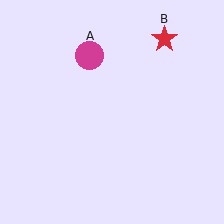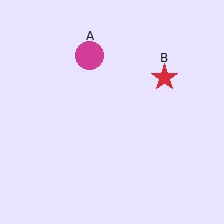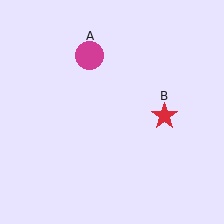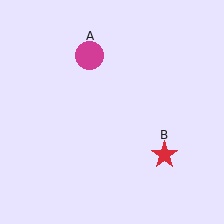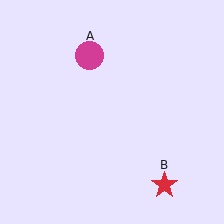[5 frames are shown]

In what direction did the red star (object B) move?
The red star (object B) moved down.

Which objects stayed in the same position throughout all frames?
Magenta circle (object A) remained stationary.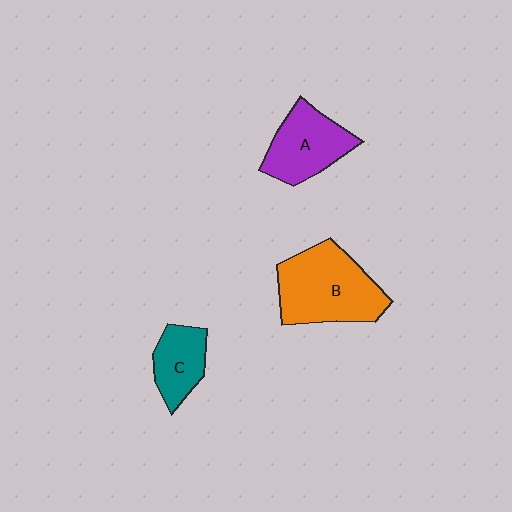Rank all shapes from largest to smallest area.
From largest to smallest: B (orange), A (purple), C (teal).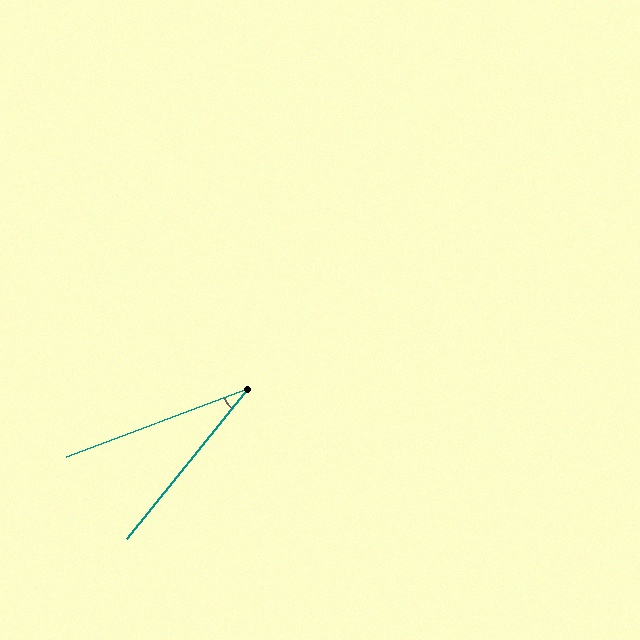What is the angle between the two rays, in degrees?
Approximately 31 degrees.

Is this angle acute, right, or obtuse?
It is acute.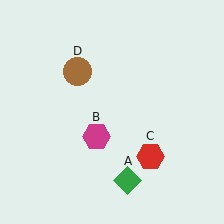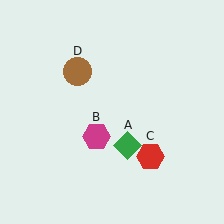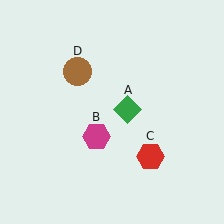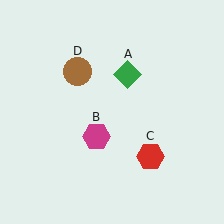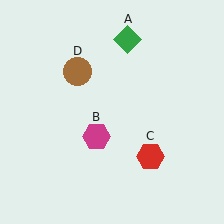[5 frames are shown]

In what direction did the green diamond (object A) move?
The green diamond (object A) moved up.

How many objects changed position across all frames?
1 object changed position: green diamond (object A).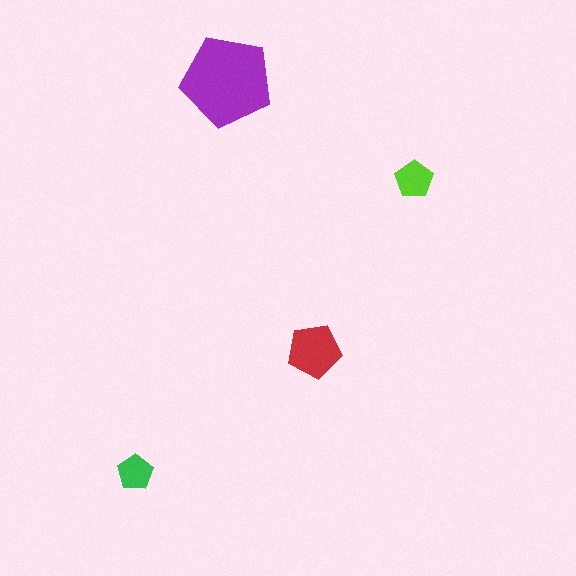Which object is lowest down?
The green pentagon is bottommost.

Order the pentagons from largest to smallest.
the purple one, the red one, the lime one, the green one.